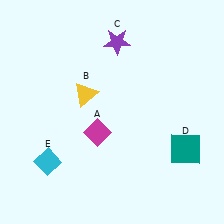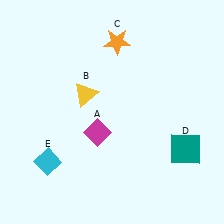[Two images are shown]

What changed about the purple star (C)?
In Image 1, C is purple. In Image 2, it changed to orange.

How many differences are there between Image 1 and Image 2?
There is 1 difference between the two images.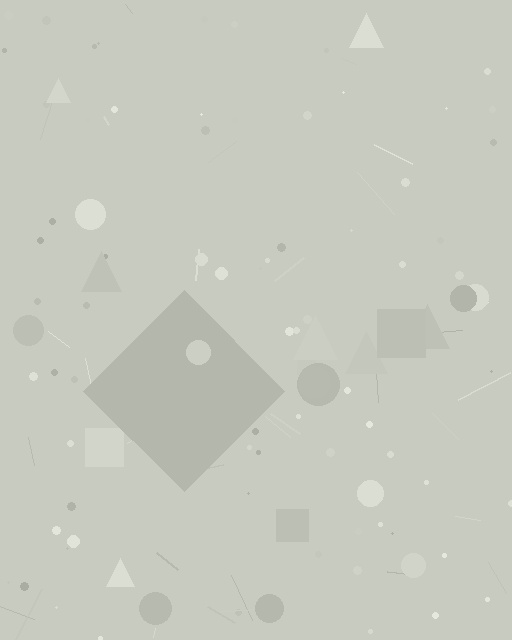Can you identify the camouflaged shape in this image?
The camouflaged shape is a diamond.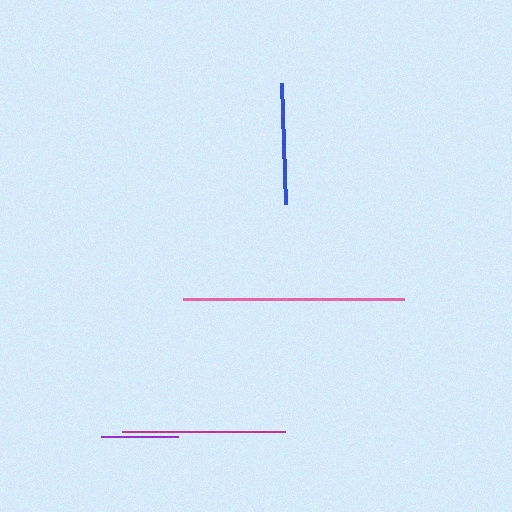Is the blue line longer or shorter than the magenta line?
The magenta line is longer than the blue line.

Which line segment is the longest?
The pink line is the longest at approximately 222 pixels.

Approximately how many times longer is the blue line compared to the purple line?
The blue line is approximately 1.6 times the length of the purple line.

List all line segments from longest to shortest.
From longest to shortest: pink, magenta, blue, purple.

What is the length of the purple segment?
The purple segment is approximately 77 pixels long.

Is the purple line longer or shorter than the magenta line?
The magenta line is longer than the purple line.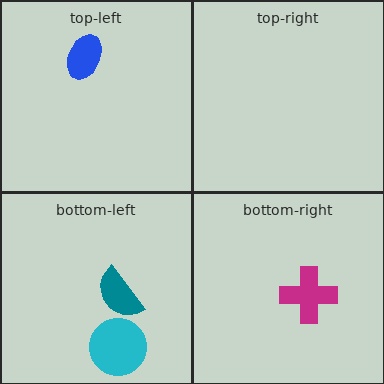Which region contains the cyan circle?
The bottom-left region.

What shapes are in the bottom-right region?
The magenta cross.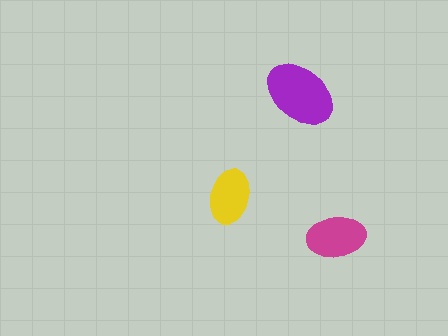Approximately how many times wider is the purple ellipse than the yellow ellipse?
About 1.5 times wider.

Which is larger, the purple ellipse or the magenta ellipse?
The purple one.